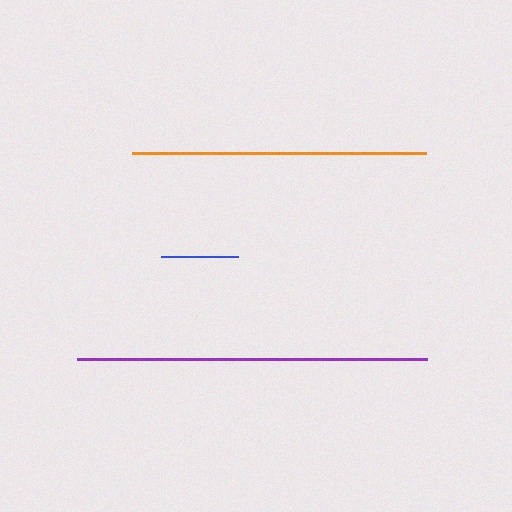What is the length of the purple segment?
The purple segment is approximately 350 pixels long.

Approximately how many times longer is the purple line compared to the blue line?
The purple line is approximately 4.6 times the length of the blue line.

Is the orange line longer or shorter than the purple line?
The purple line is longer than the orange line.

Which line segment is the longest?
The purple line is the longest at approximately 350 pixels.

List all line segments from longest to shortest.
From longest to shortest: purple, orange, blue.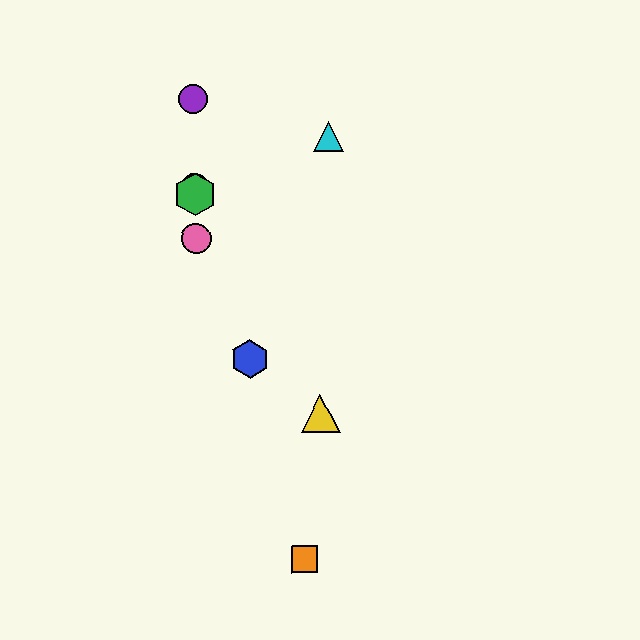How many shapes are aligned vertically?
4 shapes (the red circle, the green hexagon, the purple circle, the pink circle) are aligned vertically.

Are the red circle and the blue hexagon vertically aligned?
No, the red circle is at x≈195 and the blue hexagon is at x≈250.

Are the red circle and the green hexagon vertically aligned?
Yes, both are at x≈195.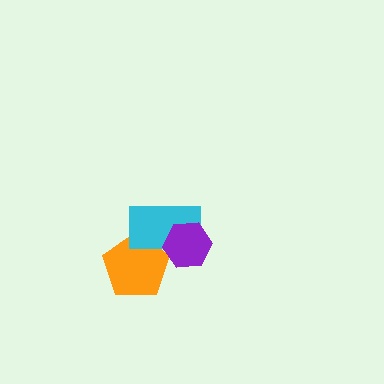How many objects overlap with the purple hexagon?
1 object overlaps with the purple hexagon.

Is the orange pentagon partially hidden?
Yes, it is partially covered by another shape.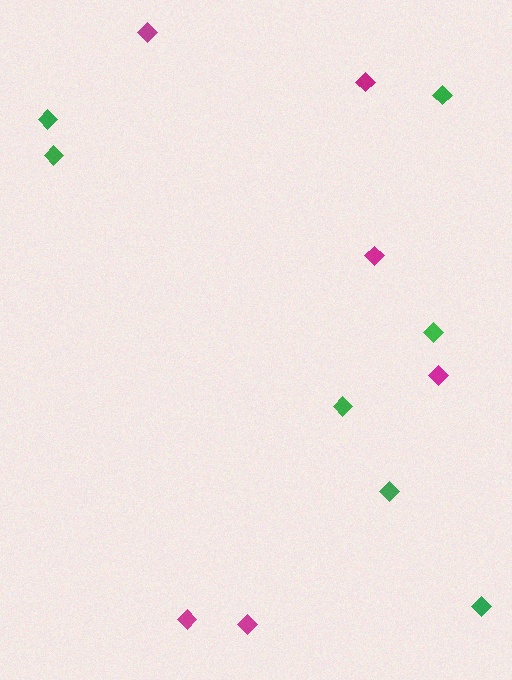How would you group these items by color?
There are 2 groups: one group of green diamonds (7) and one group of magenta diamonds (6).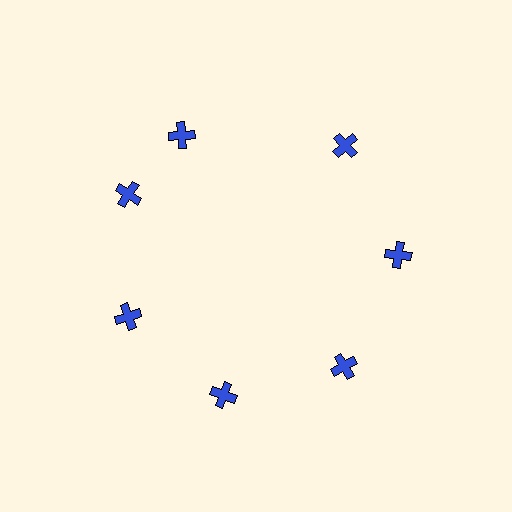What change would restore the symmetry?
The symmetry would be restored by rotating it back into even spacing with its neighbors so that all 7 crosses sit at equal angles and equal distance from the center.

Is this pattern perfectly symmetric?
No. The 7 blue crosses are arranged in a ring, but one element near the 12 o'clock position is rotated out of alignment along the ring, breaking the 7-fold rotational symmetry.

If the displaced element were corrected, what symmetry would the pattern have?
It would have 7-fold rotational symmetry — the pattern would map onto itself every 51 degrees.